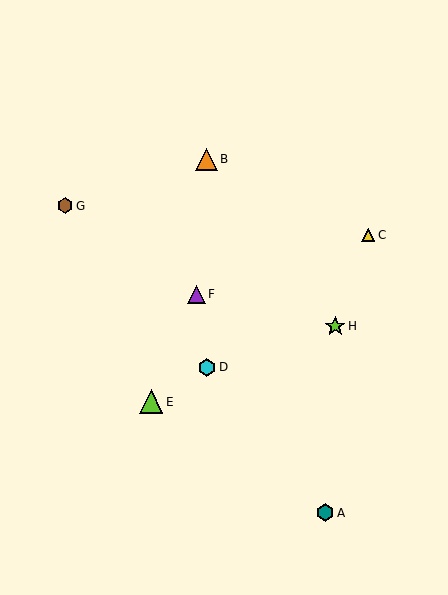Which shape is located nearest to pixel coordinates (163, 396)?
The lime triangle (labeled E) at (151, 402) is nearest to that location.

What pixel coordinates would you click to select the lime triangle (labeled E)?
Click at (151, 402) to select the lime triangle E.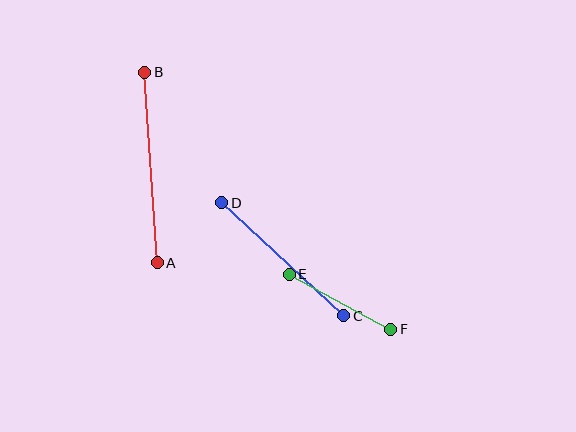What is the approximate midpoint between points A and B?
The midpoint is at approximately (151, 168) pixels.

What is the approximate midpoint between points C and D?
The midpoint is at approximately (283, 259) pixels.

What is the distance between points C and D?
The distance is approximately 166 pixels.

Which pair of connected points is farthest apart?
Points A and B are farthest apart.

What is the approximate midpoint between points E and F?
The midpoint is at approximately (340, 302) pixels.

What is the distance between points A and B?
The distance is approximately 191 pixels.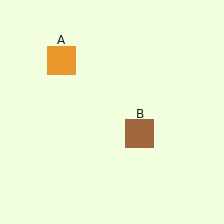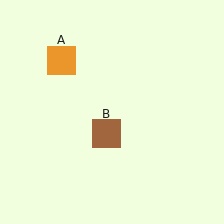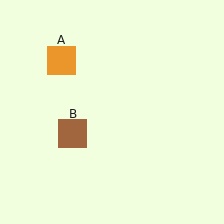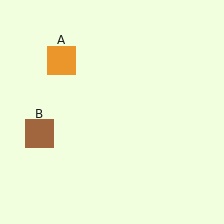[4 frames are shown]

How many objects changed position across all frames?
1 object changed position: brown square (object B).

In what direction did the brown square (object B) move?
The brown square (object B) moved left.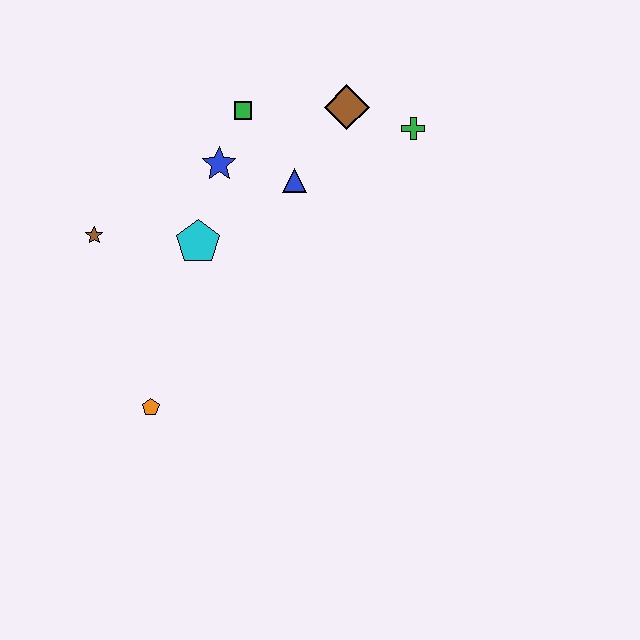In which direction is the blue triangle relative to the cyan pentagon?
The blue triangle is to the right of the cyan pentagon.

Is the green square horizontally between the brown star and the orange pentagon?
No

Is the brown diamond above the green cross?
Yes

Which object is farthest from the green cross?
The orange pentagon is farthest from the green cross.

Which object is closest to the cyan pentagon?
The blue star is closest to the cyan pentagon.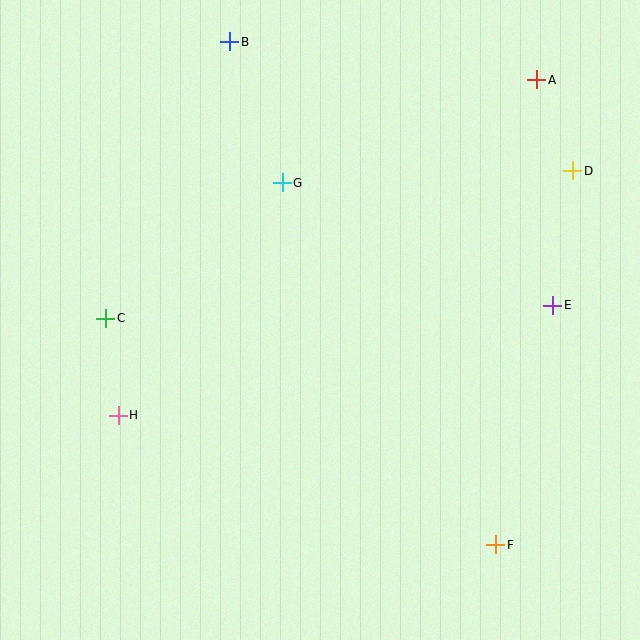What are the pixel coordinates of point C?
Point C is at (106, 318).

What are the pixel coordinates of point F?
Point F is at (496, 545).